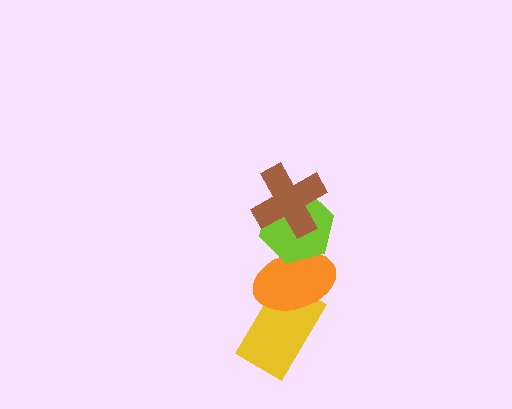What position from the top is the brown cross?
The brown cross is 1st from the top.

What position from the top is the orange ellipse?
The orange ellipse is 3rd from the top.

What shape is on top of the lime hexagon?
The brown cross is on top of the lime hexagon.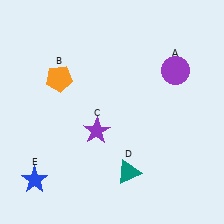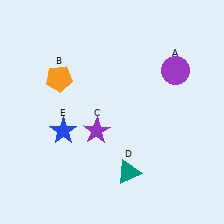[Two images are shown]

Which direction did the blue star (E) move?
The blue star (E) moved up.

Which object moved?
The blue star (E) moved up.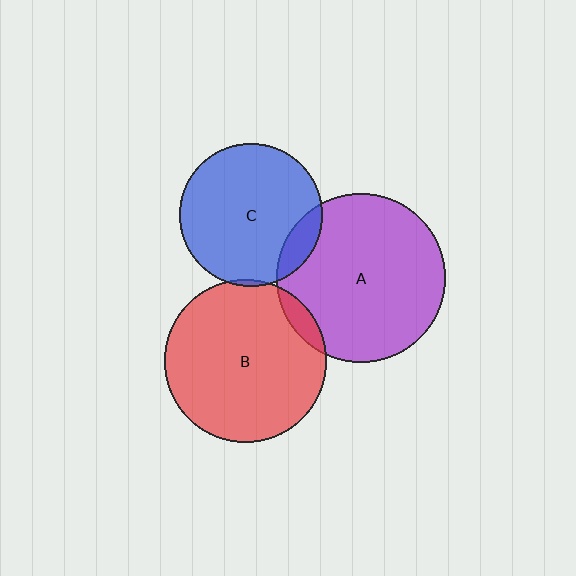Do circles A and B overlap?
Yes.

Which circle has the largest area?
Circle A (purple).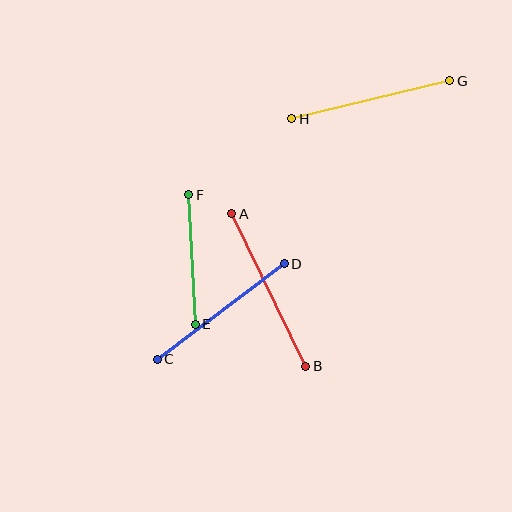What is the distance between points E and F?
The distance is approximately 129 pixels.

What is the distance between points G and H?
The distance is approximately 163 pixels.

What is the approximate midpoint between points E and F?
The midpoint is at approximately (192, 259) pixels.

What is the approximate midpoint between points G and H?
The midpoint is at approximately (371, 100) pixels.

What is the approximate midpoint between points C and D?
The midpoint is at approximately (221, 311) pixels.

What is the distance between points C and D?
The distance is approximately 159 pixels.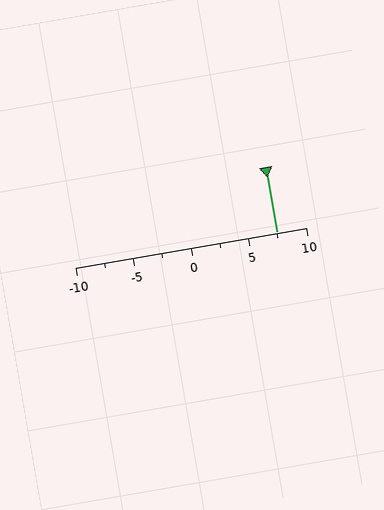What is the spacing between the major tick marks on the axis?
The major ticks are spaced 5 apart.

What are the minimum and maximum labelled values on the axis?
The axis runs from -10 to 10.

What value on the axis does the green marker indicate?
The marker indicates approximately 7.5.